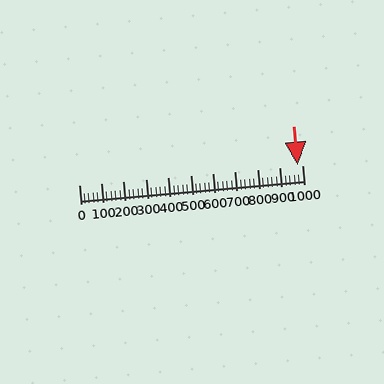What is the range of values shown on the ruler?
The ruler shows values from 0 to 1000.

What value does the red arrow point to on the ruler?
The red arrow points to approximately 980.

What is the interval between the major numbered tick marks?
The major tick marks are spaced 100 units apart.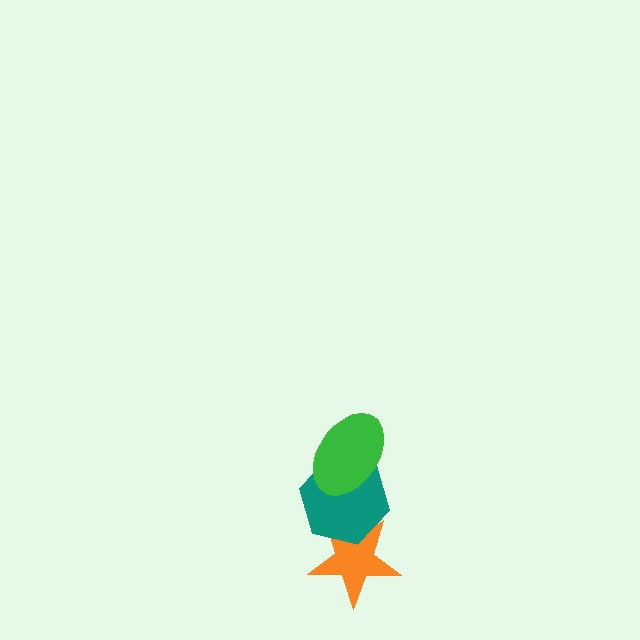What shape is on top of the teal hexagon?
The green ellipse is on top of the teal hexagon.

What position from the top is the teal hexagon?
The teal hexagon is 2nd from the top.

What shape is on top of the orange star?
The teal hexagon is on top of the orange star.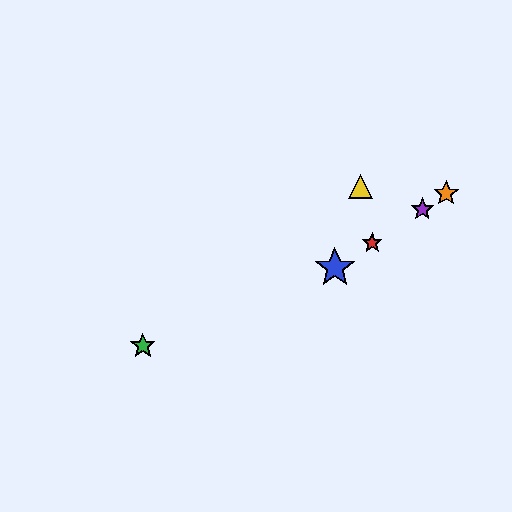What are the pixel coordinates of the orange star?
The orange star is at (446, 193).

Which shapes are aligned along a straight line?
The red star, the blue star, the purple star, the orange star are aligned along a straight line.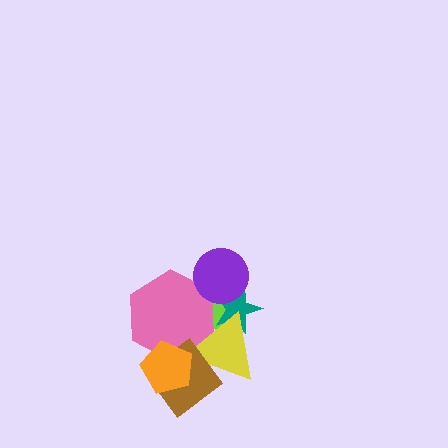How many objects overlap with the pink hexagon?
6 objects overlap with the pink hexagon.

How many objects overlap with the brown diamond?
3 objects overlap with the brown diamond.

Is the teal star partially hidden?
Yes, it is partially covered by another shape.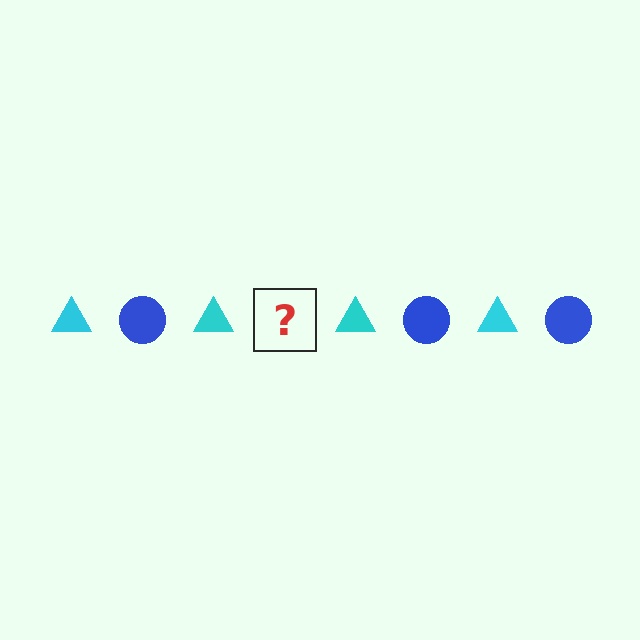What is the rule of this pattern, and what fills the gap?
The rule is that the pattern alternates between cyan triangle and blue circle. The gap should be filled with a blue circle.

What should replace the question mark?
The question mark should be replaced with a blue circle.